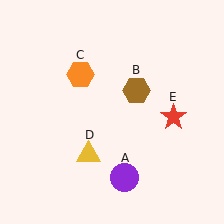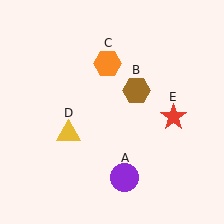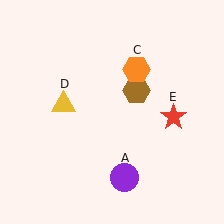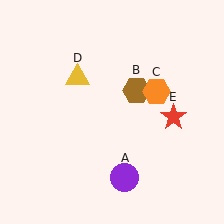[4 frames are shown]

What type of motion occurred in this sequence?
The orange hexagon (object C), yellow triangle (object D) rotated clockwise around the center of the scene.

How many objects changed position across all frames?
2 objects changed position: orange hexagon (object C), yellow triangle (object D).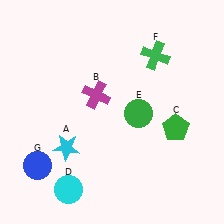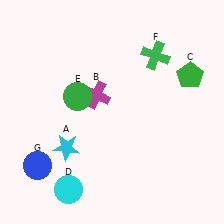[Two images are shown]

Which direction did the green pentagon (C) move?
The green pentagon (C) moved up.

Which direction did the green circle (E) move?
The green circle (E) moved left.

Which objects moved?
The objects that moved are: the green pentagon (C), the green circle (E).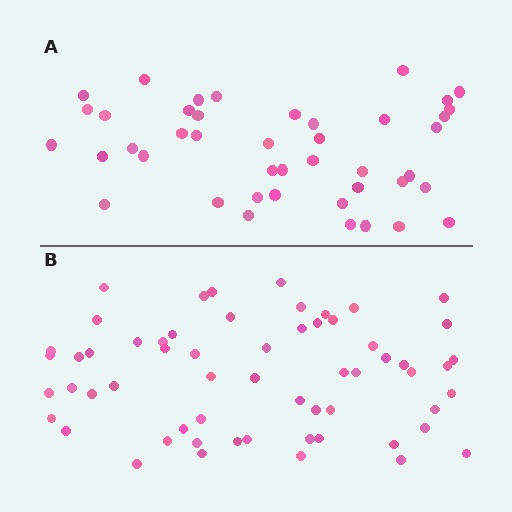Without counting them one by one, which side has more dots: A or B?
Region B (the bottom region) has more dots.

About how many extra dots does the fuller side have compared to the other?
Region B has approximately 15 more dots than region A.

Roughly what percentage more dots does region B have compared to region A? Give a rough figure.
About 40% more.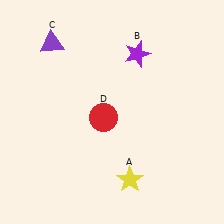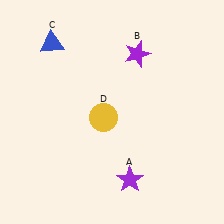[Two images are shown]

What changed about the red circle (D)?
In Image 1, D is red. In Image 2, it changed to yellow.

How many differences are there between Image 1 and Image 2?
There are 3 differences between the two images.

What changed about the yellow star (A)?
In Image 1, A is yellow. In Image 2, it changed to purple.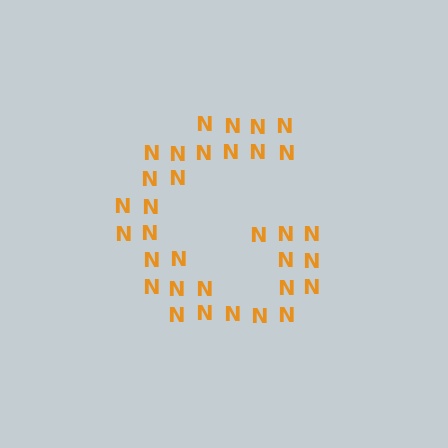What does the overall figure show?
The overall figure shows the letter G.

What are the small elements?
The small elements are letter N's.